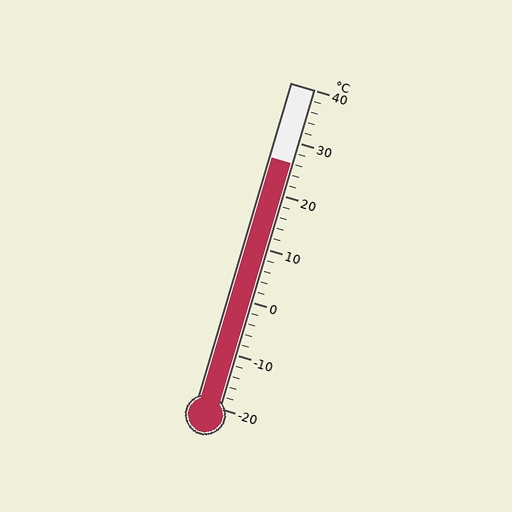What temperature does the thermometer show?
The thermometer shows approximately 26°C.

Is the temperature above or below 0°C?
The temperature is above 0°C.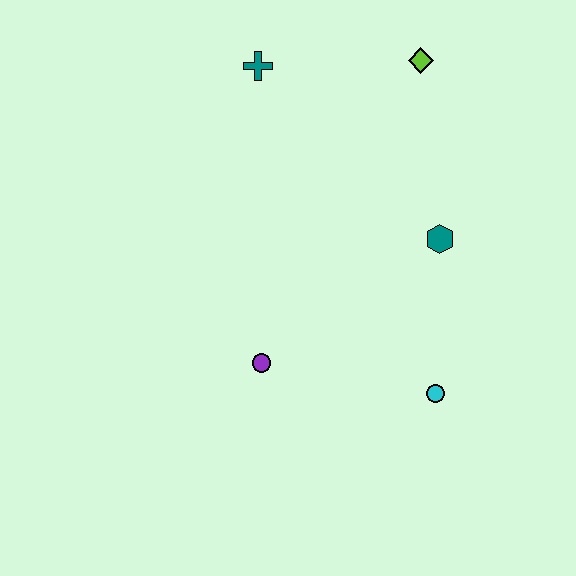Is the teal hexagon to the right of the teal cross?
Yes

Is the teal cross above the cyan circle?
Yes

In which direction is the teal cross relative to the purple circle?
The teal cross is above the purple circle.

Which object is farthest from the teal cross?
The cyan circle is farthest from the teal cross.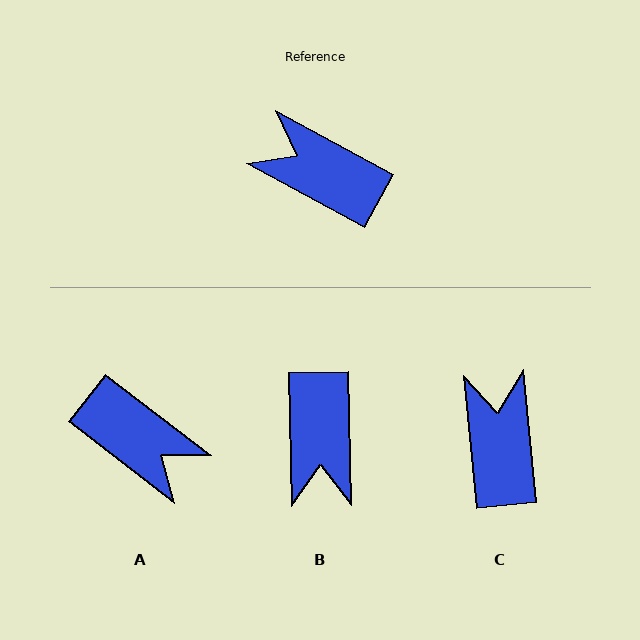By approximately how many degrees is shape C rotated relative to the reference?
Approximately 56 degrees clockwise.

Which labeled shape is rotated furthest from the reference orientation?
A, about 171 degrees away.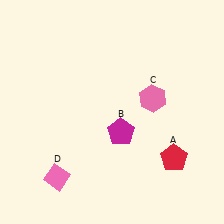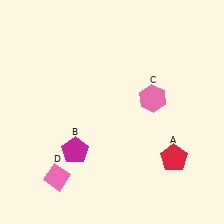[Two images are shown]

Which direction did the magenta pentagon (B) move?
The magenta pentagon (B) moved left.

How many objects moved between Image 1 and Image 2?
1 object moved between the two images.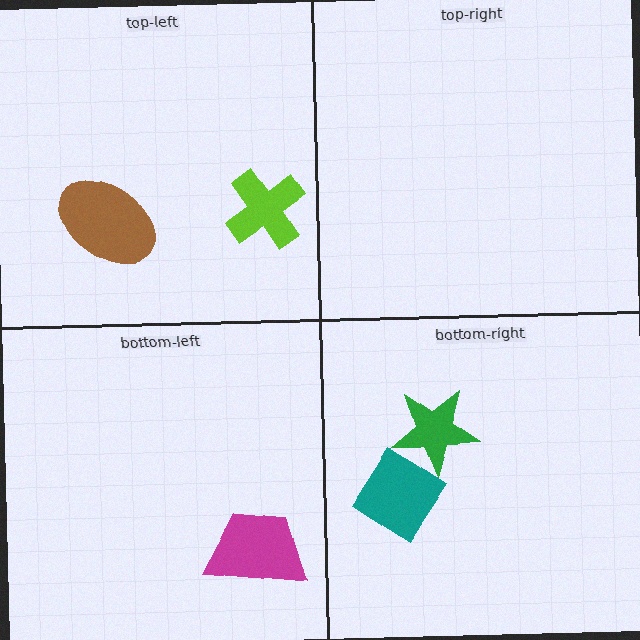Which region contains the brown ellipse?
The top-left region.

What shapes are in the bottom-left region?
The magenta trapezoid.